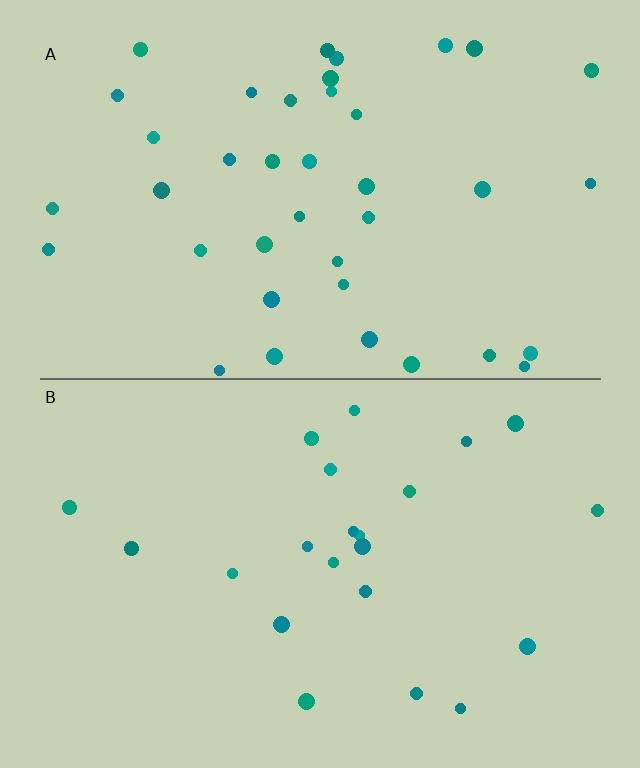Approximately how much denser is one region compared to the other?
Approximately 1.8× — region A over region B.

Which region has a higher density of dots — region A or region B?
A (the top).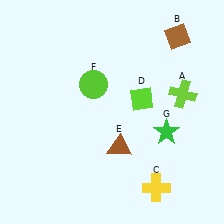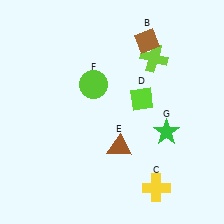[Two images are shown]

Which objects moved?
The objects that moved are: the lime cross (A), the brown diamond (B).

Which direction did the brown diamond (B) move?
The brown diamond (B) moved left.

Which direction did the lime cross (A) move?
The lime cross (A) moved up.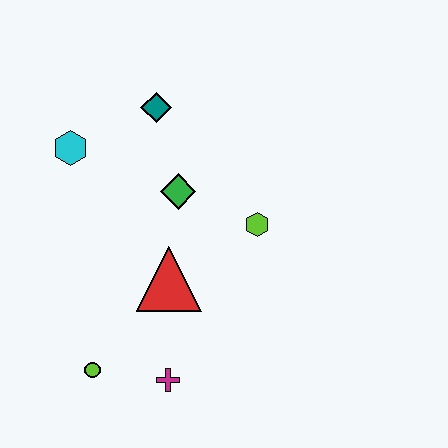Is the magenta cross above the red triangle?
No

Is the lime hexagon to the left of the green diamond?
No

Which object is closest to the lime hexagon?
The green diamond is closest to the lime hexagon.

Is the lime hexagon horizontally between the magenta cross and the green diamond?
No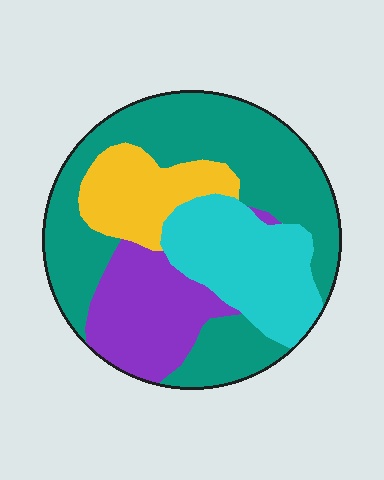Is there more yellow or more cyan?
Cyan.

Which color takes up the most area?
Teal, at roughly 45%.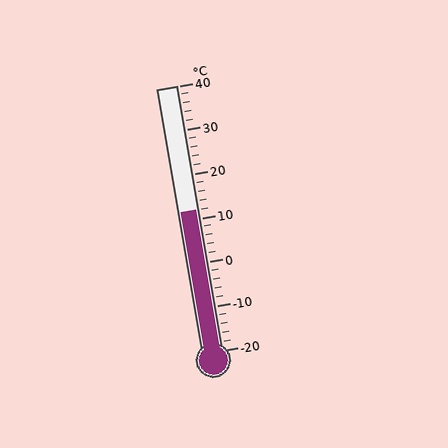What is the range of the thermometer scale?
The thermometer scale ranges from -20°C to 40°C.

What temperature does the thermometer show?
The thermometer shows approximately 12°C.